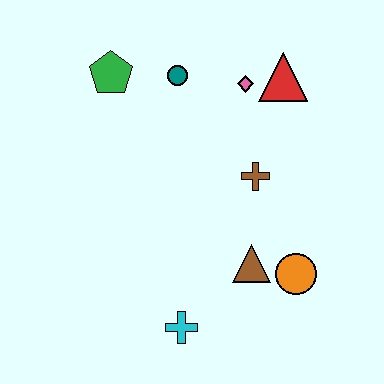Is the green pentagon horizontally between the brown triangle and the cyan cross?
No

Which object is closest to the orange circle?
The brown triangle is closest to the orange circle.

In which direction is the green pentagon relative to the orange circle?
The green pentagon is above the orange circle.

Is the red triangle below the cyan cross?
No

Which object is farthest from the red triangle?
The cyan cross is farthest from the red triangle.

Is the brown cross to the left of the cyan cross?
No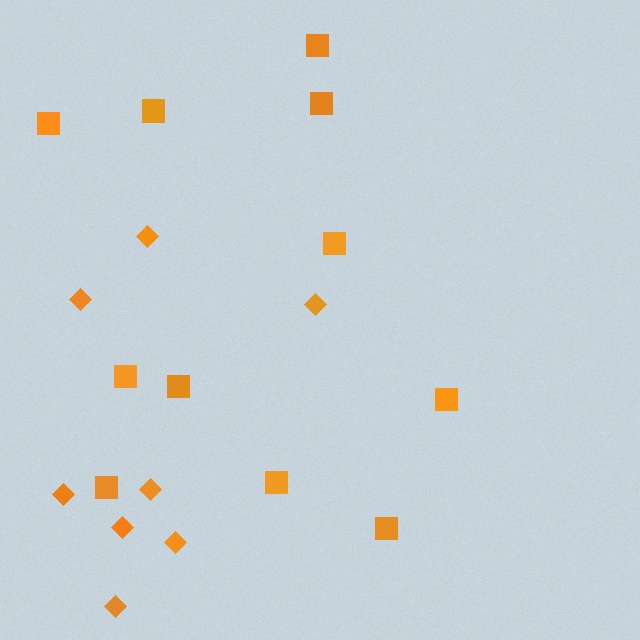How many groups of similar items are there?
There are 2 groups: one group of diamonds (8) and one group of squares (11).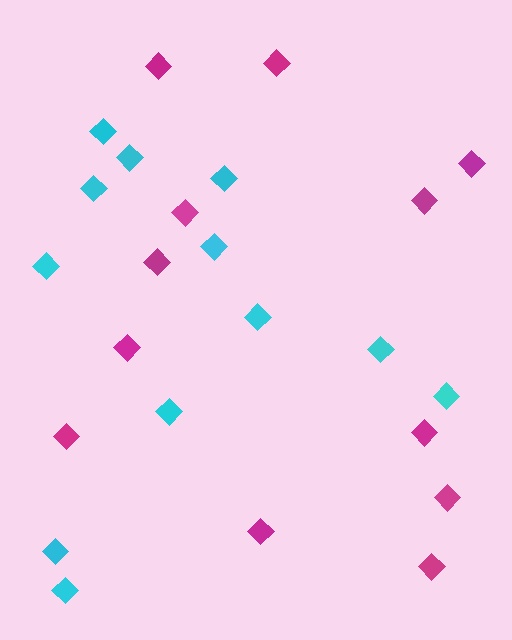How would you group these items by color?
There are 2 groups: one group of cyan diamonds (12) and one group of magenta diamonds (12).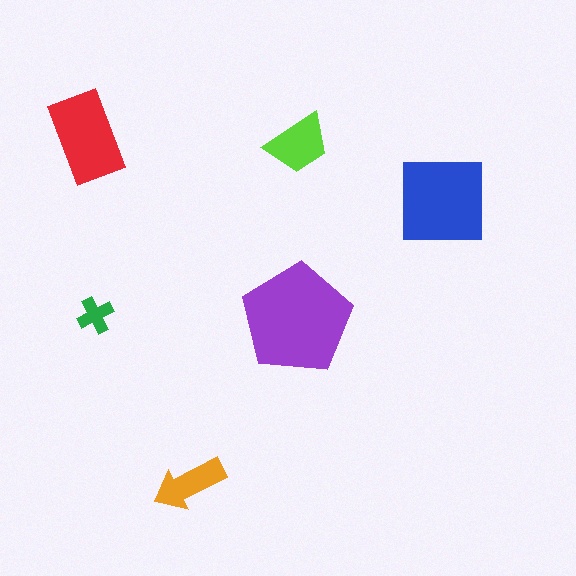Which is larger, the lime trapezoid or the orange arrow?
The lime trapezoid.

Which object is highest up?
The red rectangle is topmost.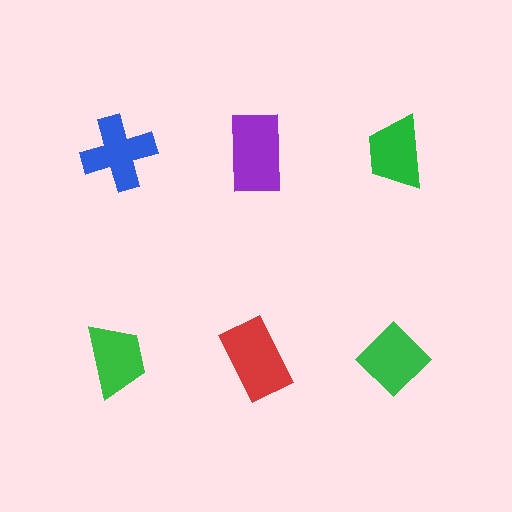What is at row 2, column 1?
A green trapezoid.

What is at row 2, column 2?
A red rectangle.